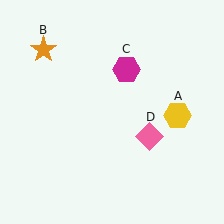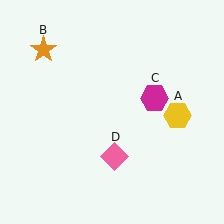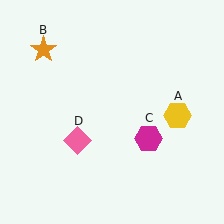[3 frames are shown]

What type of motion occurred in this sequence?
The magenta hexagon (object C), pink diamond (object D) rotated clockwise around the center of the scene.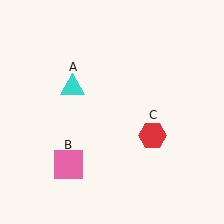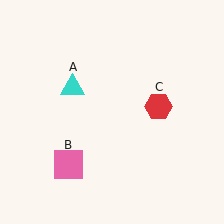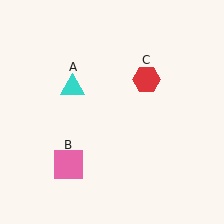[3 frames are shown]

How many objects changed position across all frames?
1 object changed position: red hexagon (object C).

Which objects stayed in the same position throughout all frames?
Cyan triangle (object A) and pink square (object B) remained stationary.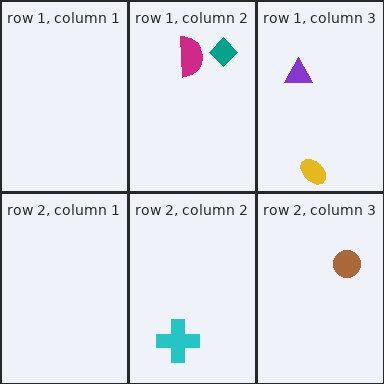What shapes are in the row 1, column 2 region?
The magenta semicircle, the teal diamond.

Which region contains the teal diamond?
The row 1, column 2 region.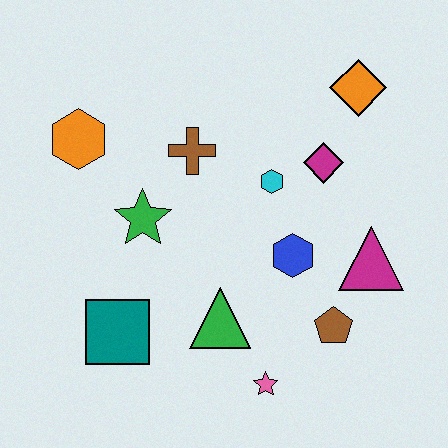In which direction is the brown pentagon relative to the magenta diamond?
The brown pentagon is below the magenta diamond.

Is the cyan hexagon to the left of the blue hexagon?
Yes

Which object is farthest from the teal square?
The orange diamond is farthest from the teal square.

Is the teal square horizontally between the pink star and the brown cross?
No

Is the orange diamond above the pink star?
Yes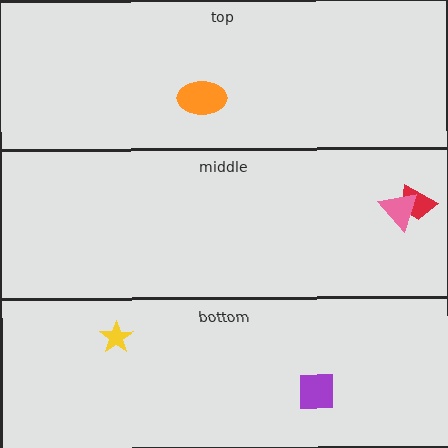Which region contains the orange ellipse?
The top region.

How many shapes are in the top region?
1.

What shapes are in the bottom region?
The yellow star, the purple square.